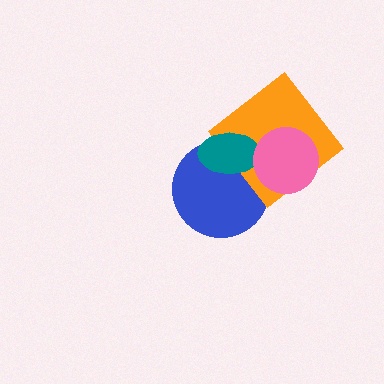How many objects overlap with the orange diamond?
3 objects overlap with the orange diamond.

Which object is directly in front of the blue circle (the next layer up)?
The orange diamond is directly in front of the blue circle.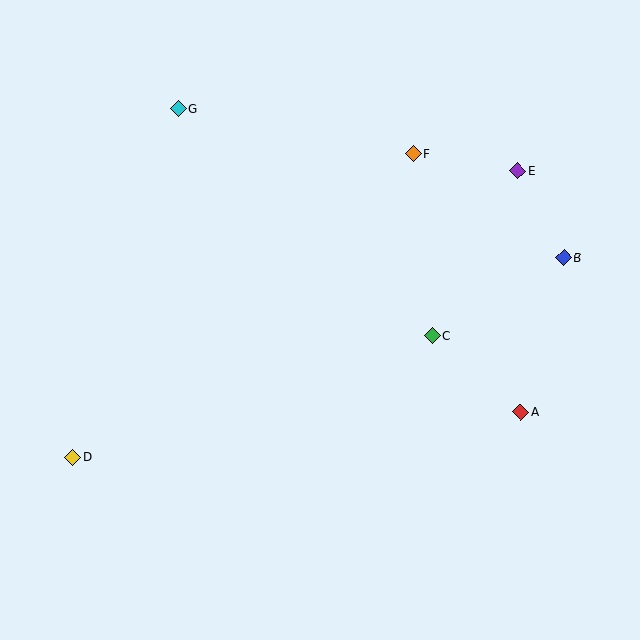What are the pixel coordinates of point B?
Point B is at (564, 258).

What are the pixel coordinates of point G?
Point G is at (178, 109).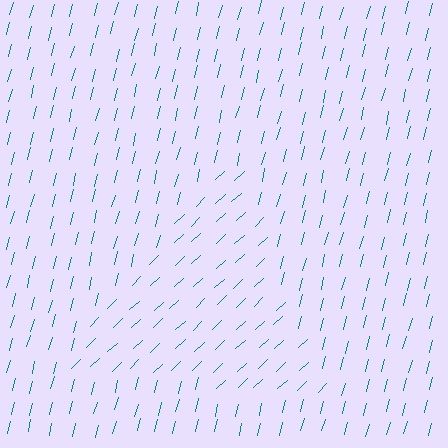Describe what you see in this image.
The image is filled with small teal line segments. A triangle region in the image has lines oriented differently from the surrounding lines, creating a visible texture boundary.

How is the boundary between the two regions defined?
The boundary is defined purely by a change in line orientation (approximately 32 degrees difference). All lines are the same color and thickness.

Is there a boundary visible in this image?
Yes, there is a texture boundary formed by a change in line orientation.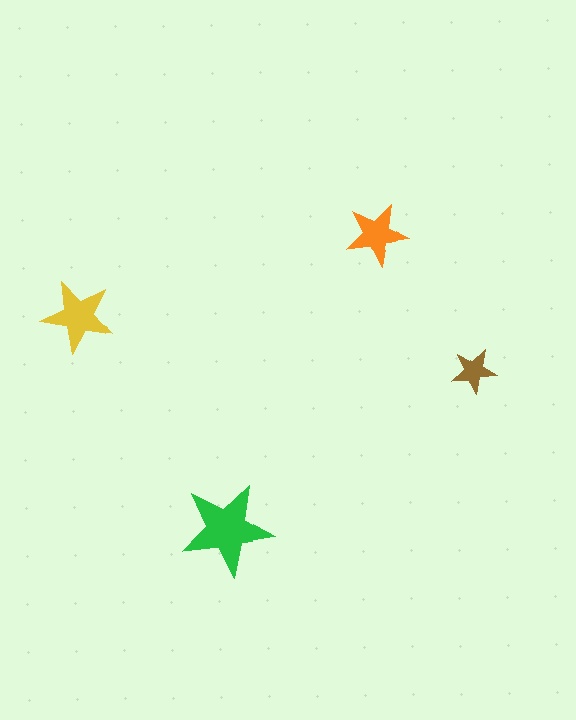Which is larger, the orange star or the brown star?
The orange one.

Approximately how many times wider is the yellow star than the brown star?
About 1.5 times wider.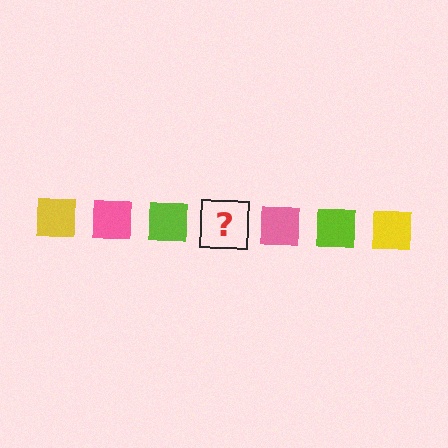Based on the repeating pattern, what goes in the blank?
The blank should be a yellow square.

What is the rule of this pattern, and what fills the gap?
The rule is that the pattern cycles through yellow, pink, lime squares. The gap should be filled with a yellow square.